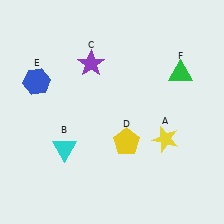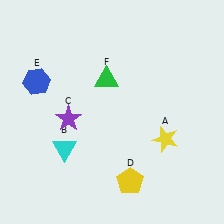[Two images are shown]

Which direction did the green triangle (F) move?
The green triangle (F) moved left.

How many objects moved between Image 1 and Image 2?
3 objects moved between the two images.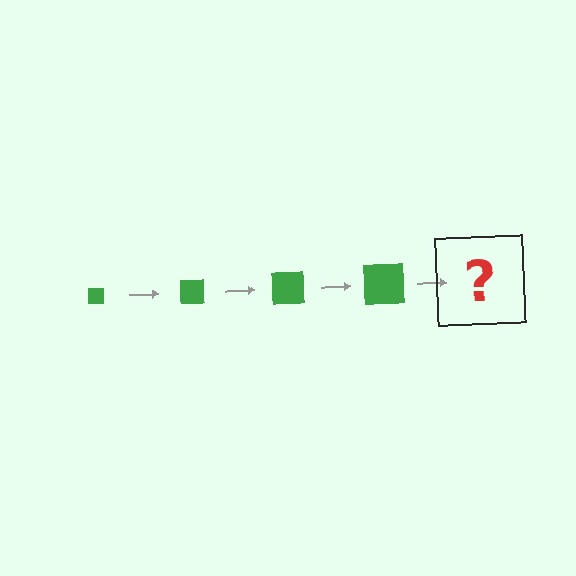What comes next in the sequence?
The next element should be a green square, larger than the previous one.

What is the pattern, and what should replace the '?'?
The pattern is that the square gets progressively larger each step. The '?' should be a green square, larger than the previous one.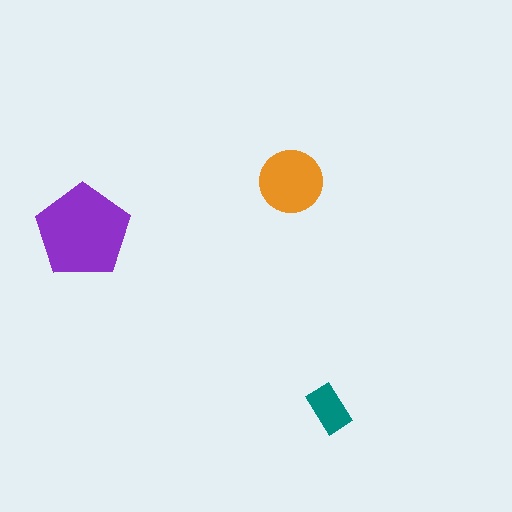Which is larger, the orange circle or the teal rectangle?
The orange circle.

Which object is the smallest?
The teal rectangle.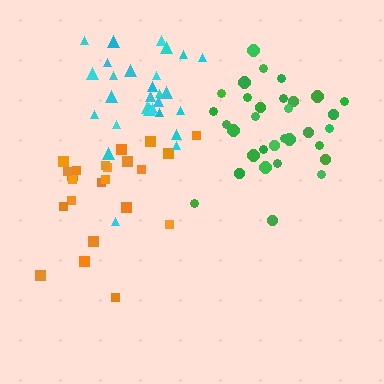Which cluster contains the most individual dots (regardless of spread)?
Green (32).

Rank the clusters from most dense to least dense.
green, cyan, orange.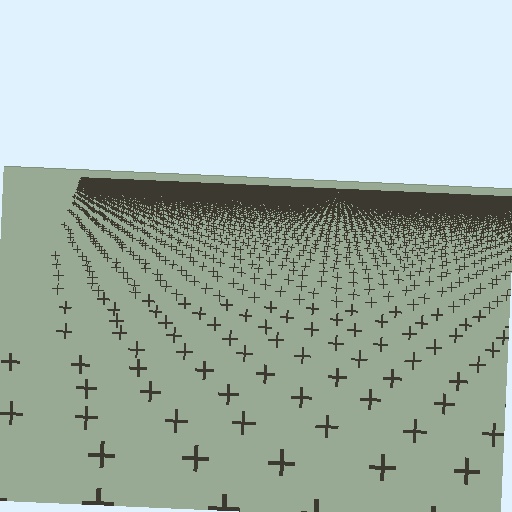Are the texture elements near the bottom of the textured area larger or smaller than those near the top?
Larger. Near the bottom, elements are closer to the viewer and appear at a bigger on-screen size.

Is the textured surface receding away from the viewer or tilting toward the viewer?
The surface is receding away from the viewer. Texture elements get smaller and denser toward the top.